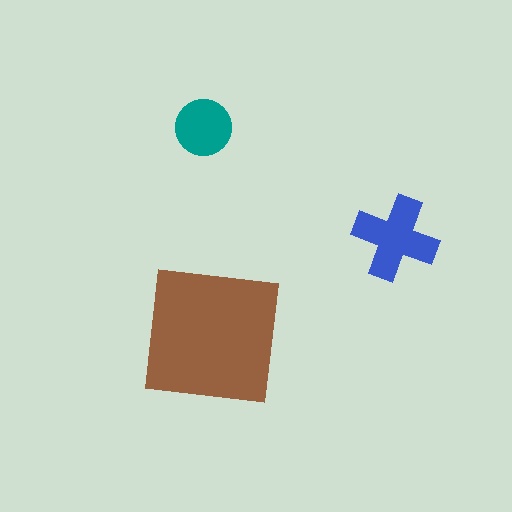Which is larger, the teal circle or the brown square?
The brown square.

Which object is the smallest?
The teal circle.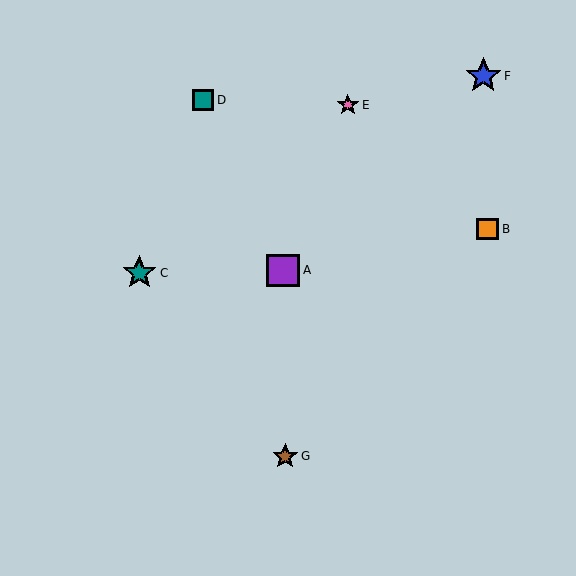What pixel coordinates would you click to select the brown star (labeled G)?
Click at (285, 456) to select the brown star G.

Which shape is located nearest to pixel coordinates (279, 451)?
The brown star (labeled G) at (285, 456) is nearest to that location.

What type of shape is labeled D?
Shape D is a teal square.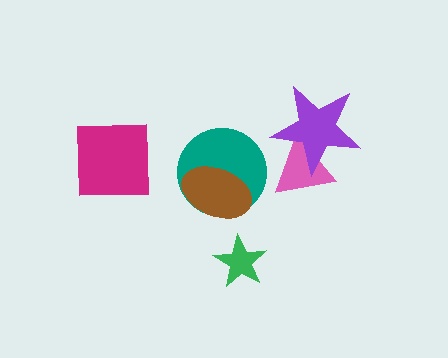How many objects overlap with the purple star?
1 object overlaps with the purple star.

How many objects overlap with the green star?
0 objects overlap with the green star.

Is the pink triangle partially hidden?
Yes, it is partially covered by another shape.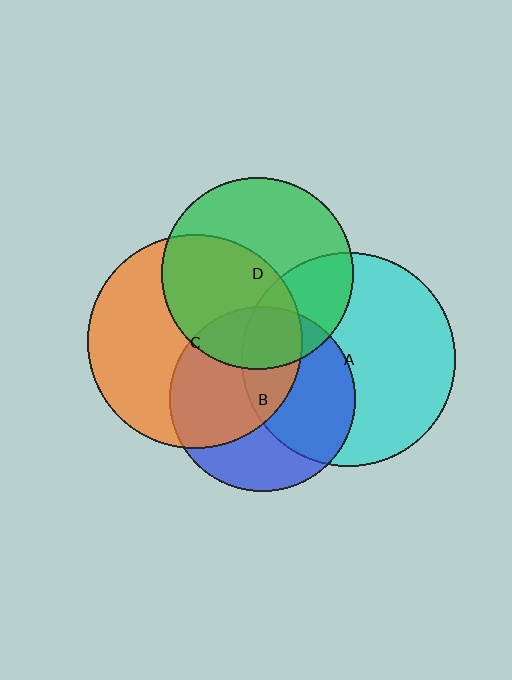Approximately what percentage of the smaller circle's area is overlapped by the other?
Approximately 50%.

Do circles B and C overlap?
Yes.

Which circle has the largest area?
Circle C (orange).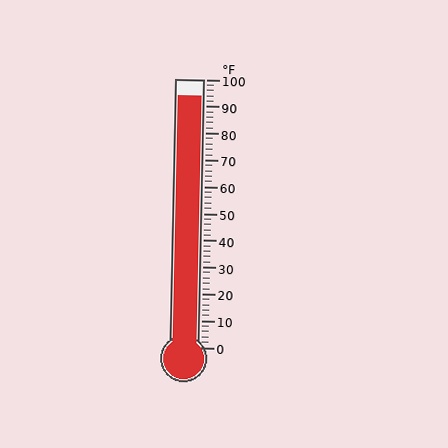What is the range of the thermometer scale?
The thermometer scale ranges from 0°F to 100°F.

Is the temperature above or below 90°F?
The temperature is above 90°F.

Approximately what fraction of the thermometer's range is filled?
The thermometer is filled to approximately 95% of its range.